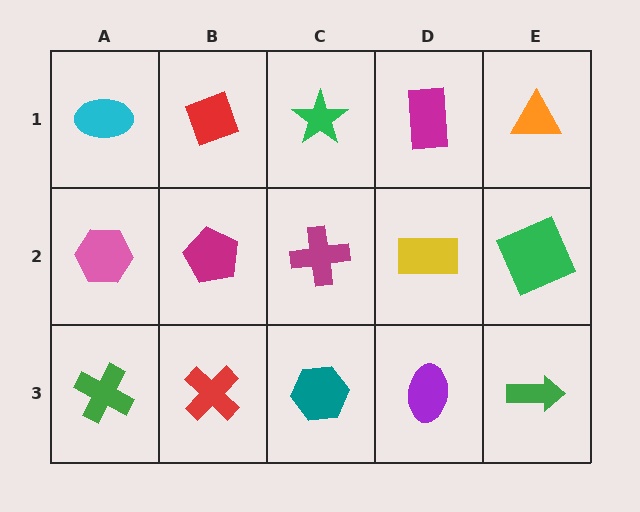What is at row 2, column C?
A magenta cross.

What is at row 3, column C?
A teal hexagon.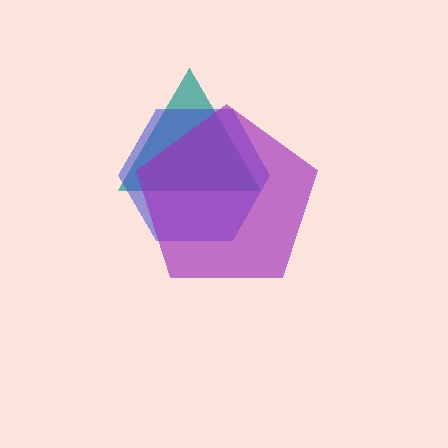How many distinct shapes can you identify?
There are 3 distinct shapes: a teal triangle, a blue hexagon, a purple pentagon.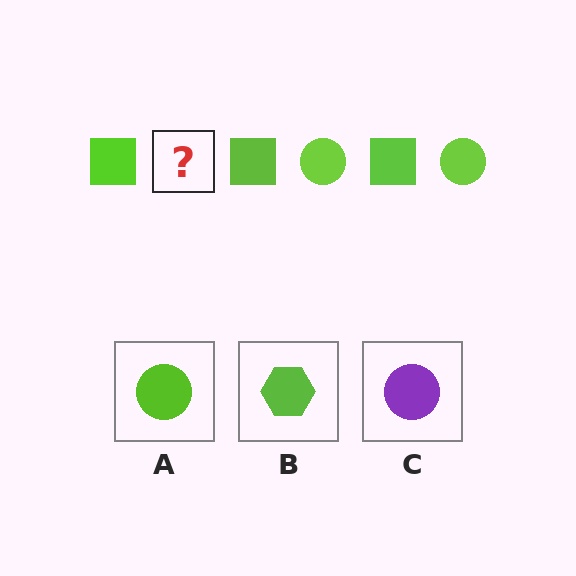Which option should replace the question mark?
Option A.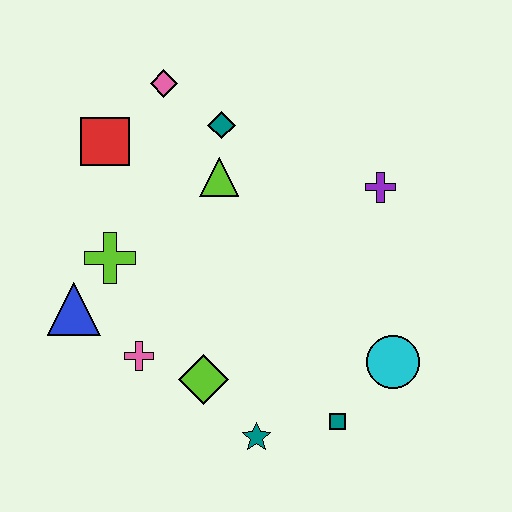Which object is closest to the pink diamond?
The teal diamond is closest to the pink diamond.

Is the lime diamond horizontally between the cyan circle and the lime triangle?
No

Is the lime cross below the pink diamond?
Yes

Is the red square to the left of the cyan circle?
Yes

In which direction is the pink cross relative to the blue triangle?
The pink cross is to the right of the blue triangle.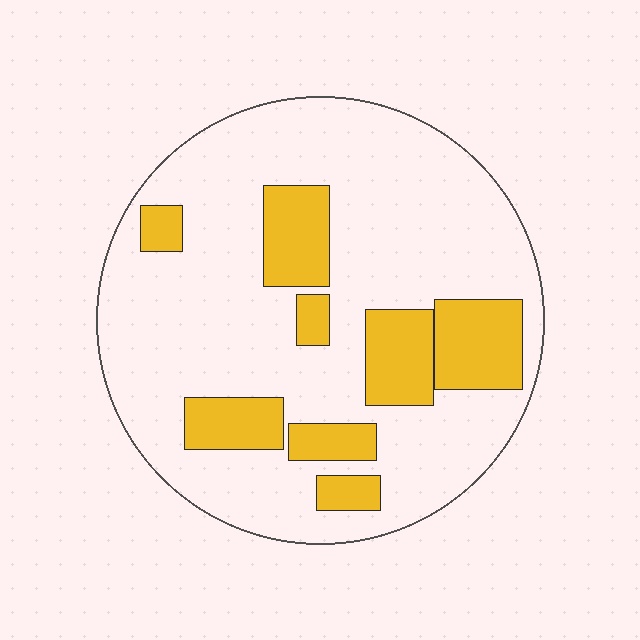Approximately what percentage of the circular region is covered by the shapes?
Approximately 25%.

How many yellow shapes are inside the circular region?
8.